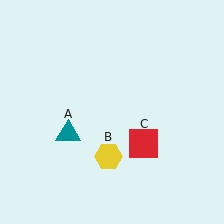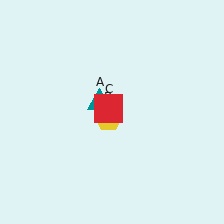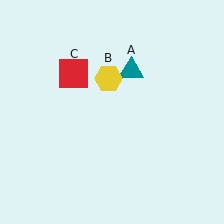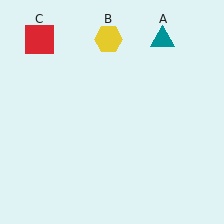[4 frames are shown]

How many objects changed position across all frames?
3 objects changed position: teal triangle (object A), yellow hexagon (object B), red square (object C).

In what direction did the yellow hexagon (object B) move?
The yellow hexagon (object B) moved up.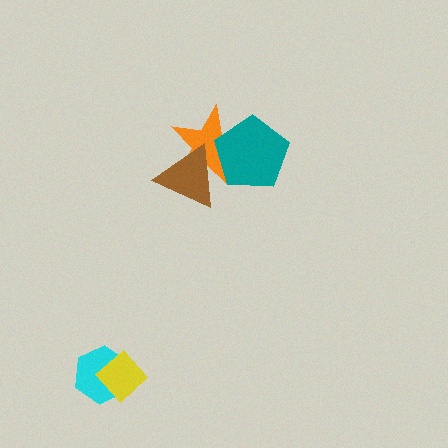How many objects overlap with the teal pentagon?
2 objects overlap with the teal pentagon.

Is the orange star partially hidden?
Yes, it is partially covered by another shape.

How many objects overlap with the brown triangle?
2 objects overlap with the brown triangle.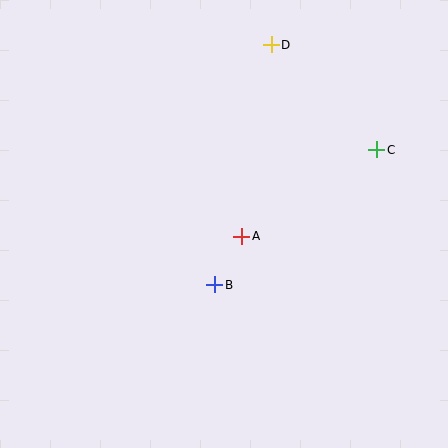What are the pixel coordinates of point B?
Point B is at (215, 285).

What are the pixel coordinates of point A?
Point A is at (242, 236).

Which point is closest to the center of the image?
Point A at (242, 236) is closest to the center.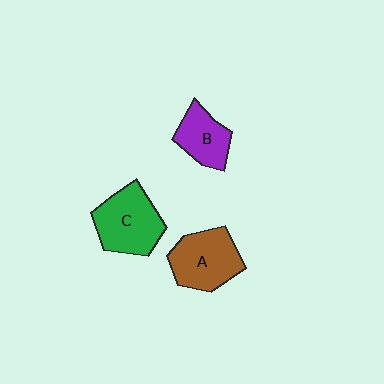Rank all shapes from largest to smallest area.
From largest to smallest: C (green), A (brown), B (purple).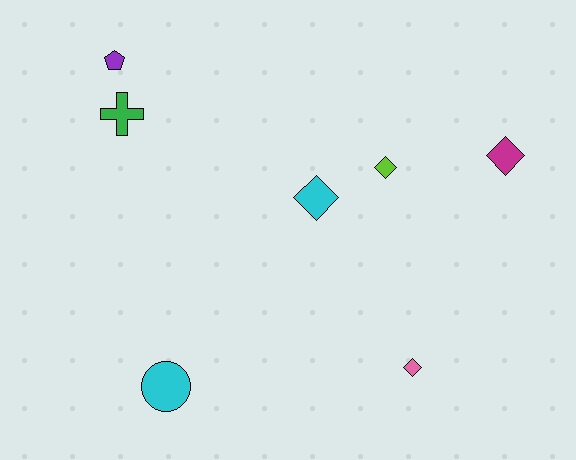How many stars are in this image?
There are no stars.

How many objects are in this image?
There are 7 objects.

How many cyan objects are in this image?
There are 2 cyan objects.